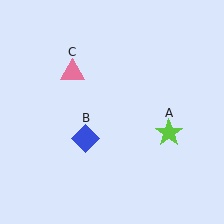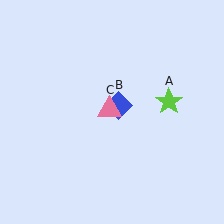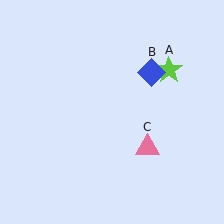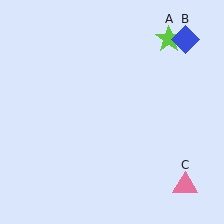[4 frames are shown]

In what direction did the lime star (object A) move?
The lime star (object A) moved up.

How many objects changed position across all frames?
3 objects changed position: lime star (object A), blue diamond (object B), pink triangle (object C).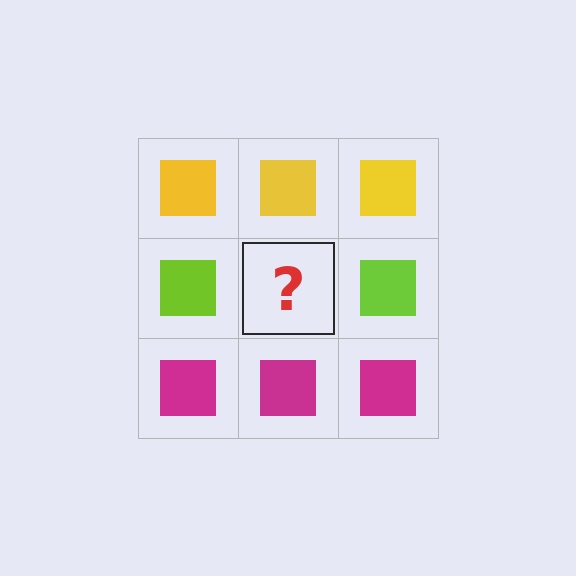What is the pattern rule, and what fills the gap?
The rule is that each row has a consistent color. The gap should be filled with a lime square.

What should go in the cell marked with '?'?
The missing cell should contain a lime square.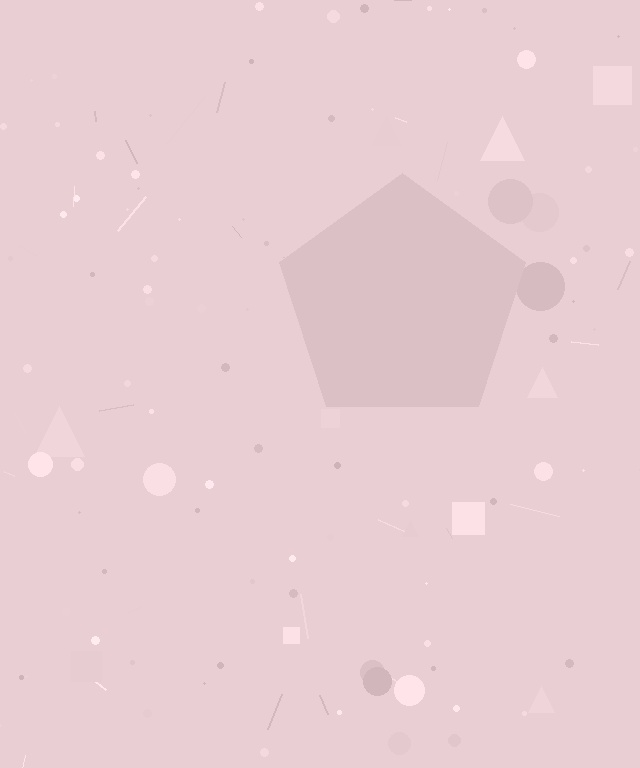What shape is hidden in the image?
A pentagon is hidden in the image.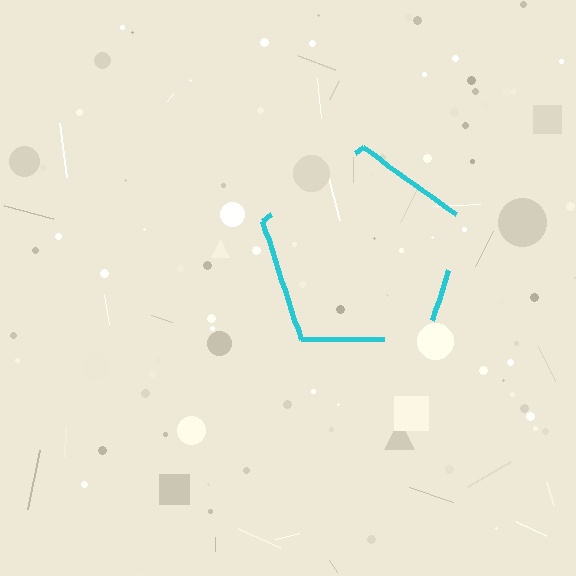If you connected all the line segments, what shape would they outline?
They would outline a pentagon.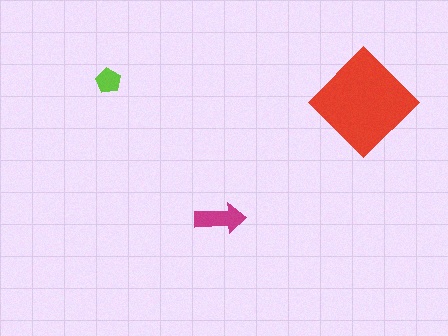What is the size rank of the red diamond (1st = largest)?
1st.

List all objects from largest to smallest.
The red diamond, the magenta arrow, the lime pentagon.